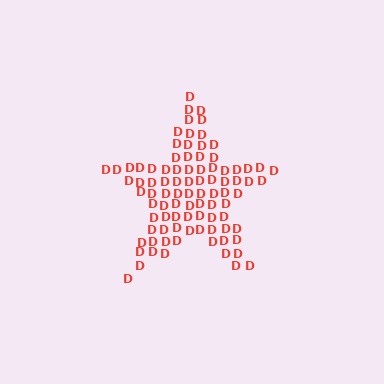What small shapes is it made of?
It is made of small letter D's.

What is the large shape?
The large shape is a star.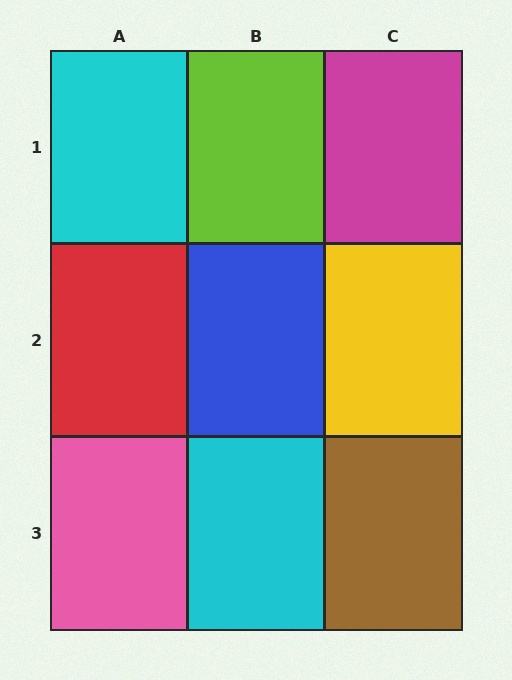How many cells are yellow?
1 cell is yellow.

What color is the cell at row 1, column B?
Lime.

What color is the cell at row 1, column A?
Cyan.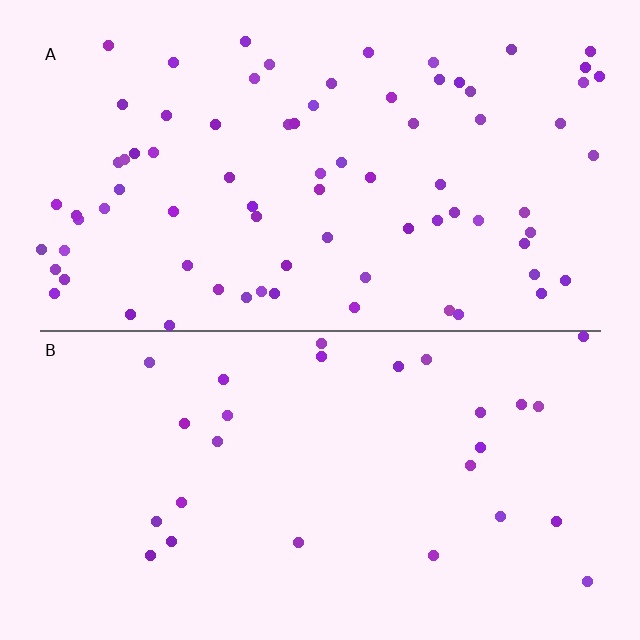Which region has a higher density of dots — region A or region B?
A (the top).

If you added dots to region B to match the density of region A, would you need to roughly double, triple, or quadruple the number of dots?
Approximately triple.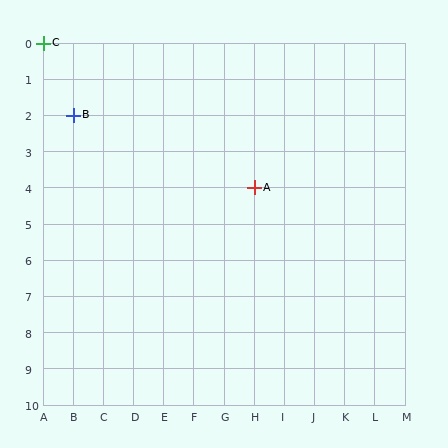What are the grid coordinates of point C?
Point C is at grid coordinates (A, 0).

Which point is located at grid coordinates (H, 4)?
Point A is at (H, 4).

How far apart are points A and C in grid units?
Points A and C are 7 columns and 4 rows apart (about 8.1 grid units diagonally).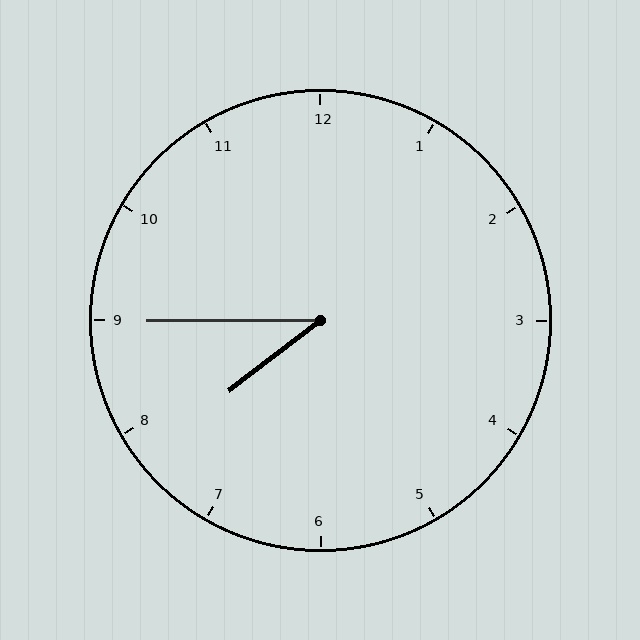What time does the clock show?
7:45.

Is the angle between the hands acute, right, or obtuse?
It is acute.